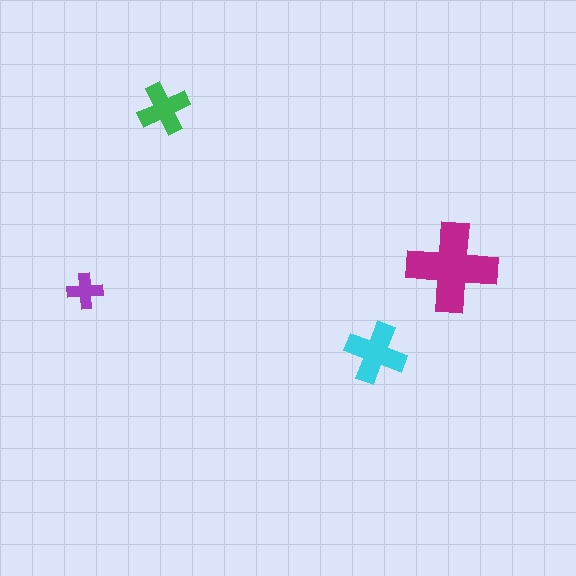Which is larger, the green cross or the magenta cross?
The magenta one.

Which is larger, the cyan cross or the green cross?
The cyan one.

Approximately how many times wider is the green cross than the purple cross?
About 1.5 times wider.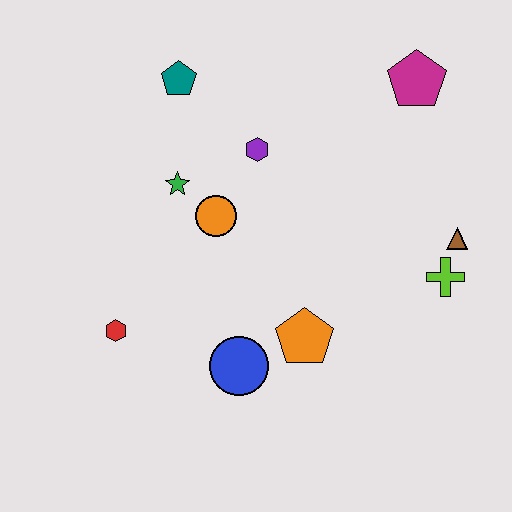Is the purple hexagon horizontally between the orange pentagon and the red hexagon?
Yes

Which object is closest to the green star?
The orange circle is closest to the green star.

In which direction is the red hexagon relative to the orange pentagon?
The red hexagon is to the left of the orange pentagon.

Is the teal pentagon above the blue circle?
Yes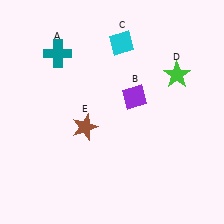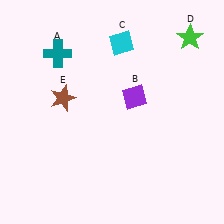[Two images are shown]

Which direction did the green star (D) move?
The green star (D) moved up.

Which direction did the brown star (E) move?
The brown star (E) moved up.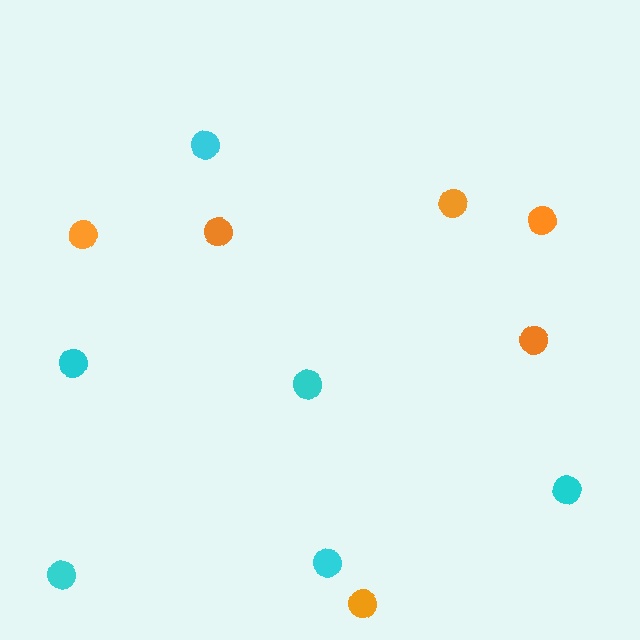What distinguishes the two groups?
There are 2 groups: one group of cyan circles (6) and one group of orange circles (6).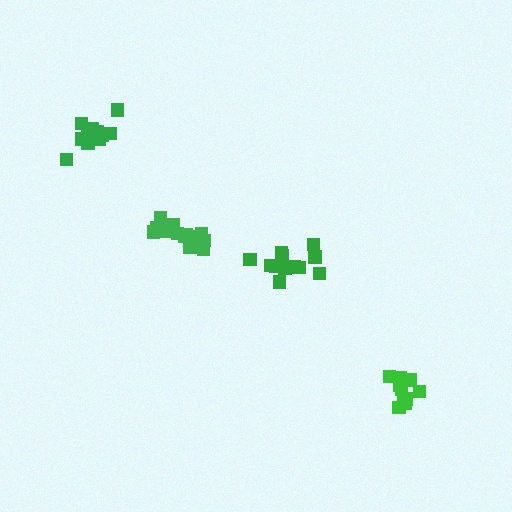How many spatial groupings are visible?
There are 4 spatial groupings.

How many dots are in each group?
Group 1: 11 dots, Group 2: 13 dots, Group 3: 13 dots, Group 4: 11 dots (48 total).